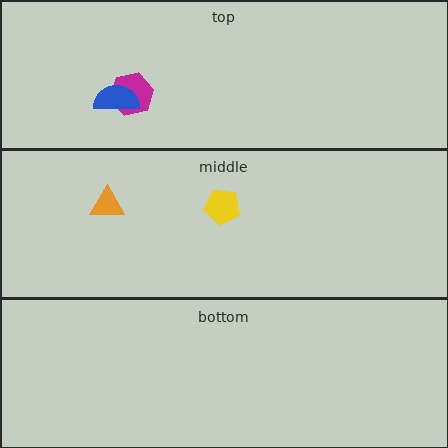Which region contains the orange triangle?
The middle region.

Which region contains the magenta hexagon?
The top region.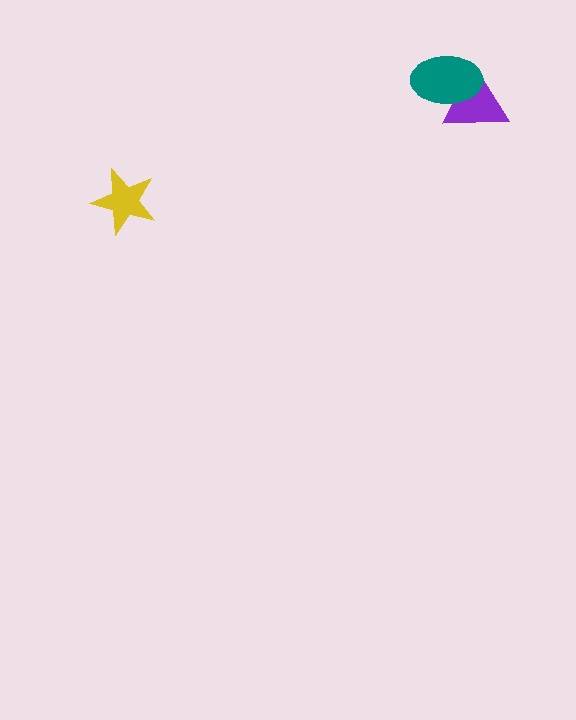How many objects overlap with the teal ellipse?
1 object overlaps with the teal ellipse.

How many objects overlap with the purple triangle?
1 object overlaps with the purple triangle.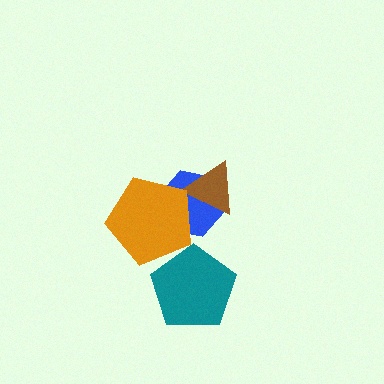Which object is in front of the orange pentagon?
The teal pentagon is in front of the orange pentagon.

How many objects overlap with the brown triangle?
2 objects overlap with the brown triangle.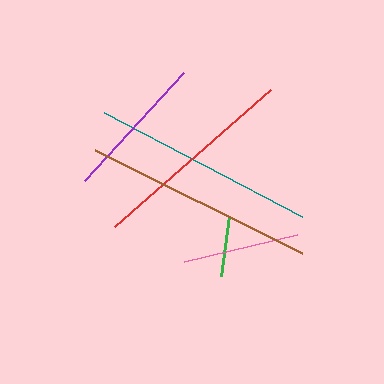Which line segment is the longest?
The brown line is the longest at approximately 231 pixels.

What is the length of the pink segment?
The pink segment is approximately 116 pixels long.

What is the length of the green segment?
The green segment is approximately 60 pixels long.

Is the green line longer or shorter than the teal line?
The teal line is longer than the green line.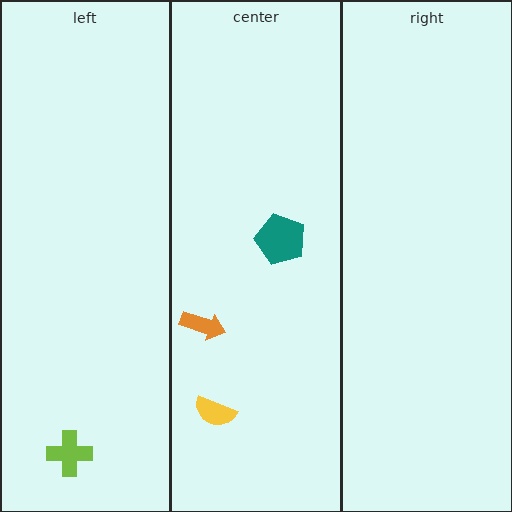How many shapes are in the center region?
3.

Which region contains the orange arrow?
The center region.